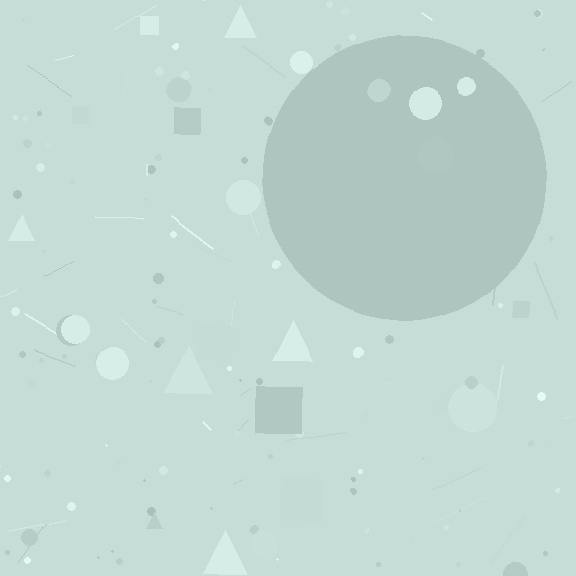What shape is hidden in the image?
A circle is hidden in the image.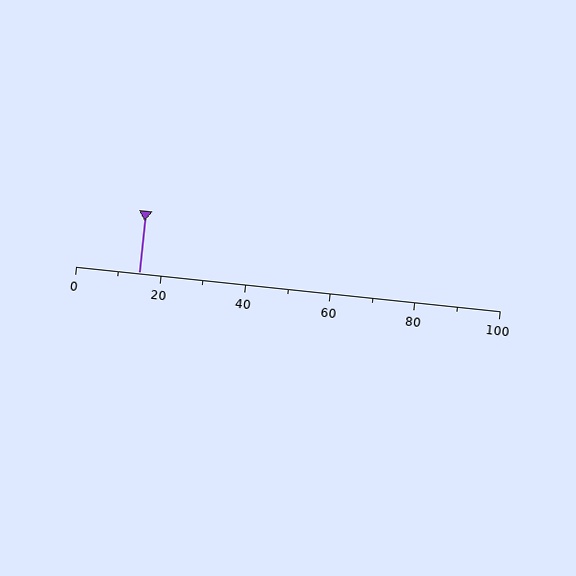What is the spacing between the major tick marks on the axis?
The major ticks are spaced 20 apart.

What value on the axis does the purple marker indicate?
The marker indicates approximately 15.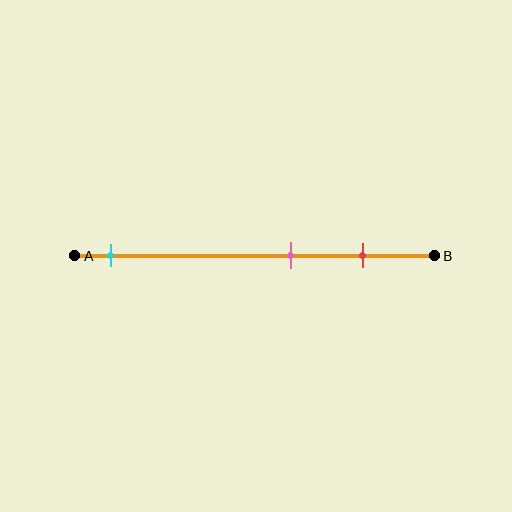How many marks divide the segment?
There are 3 marks dividing the segment.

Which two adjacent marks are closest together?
The pink and red marks are the closest adjacent pair.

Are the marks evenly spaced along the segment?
No, the marks are not evenly spaced.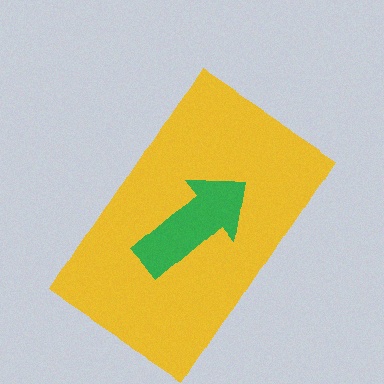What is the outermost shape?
The yellow rectangle.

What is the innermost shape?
The green arrow.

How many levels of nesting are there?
2.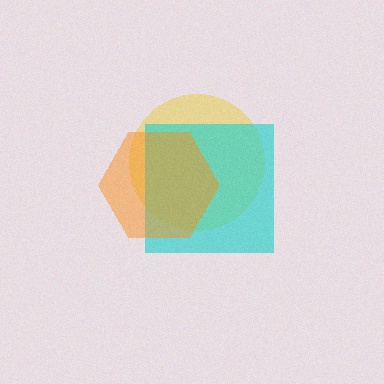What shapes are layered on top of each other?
The layered shapes are: a yellow circle, a cyan square, an orange hexagon.